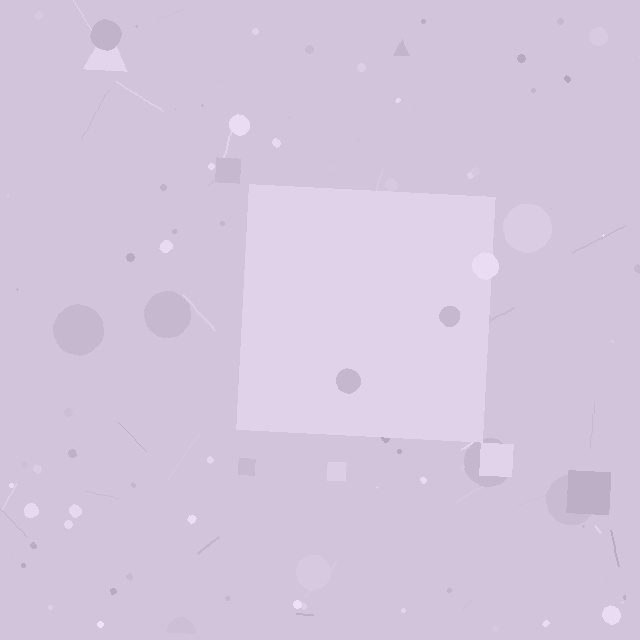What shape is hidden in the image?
A square is hidden in the image.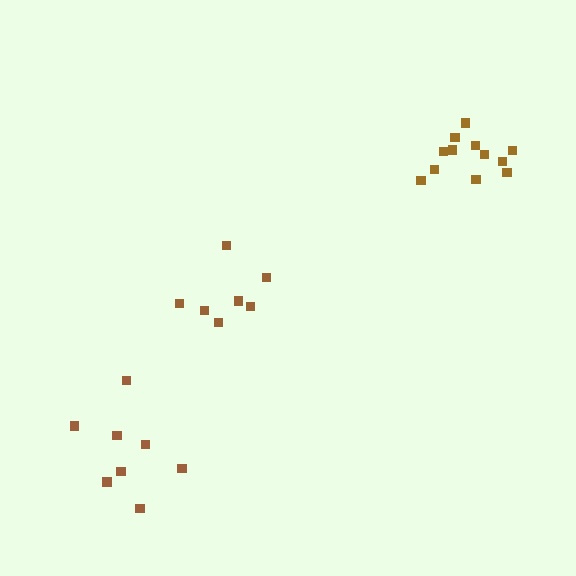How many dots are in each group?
Group 1: 8 dots, Group 2: 7 dots, Group 3: 12 dots (27 total).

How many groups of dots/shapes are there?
There are 3 groups.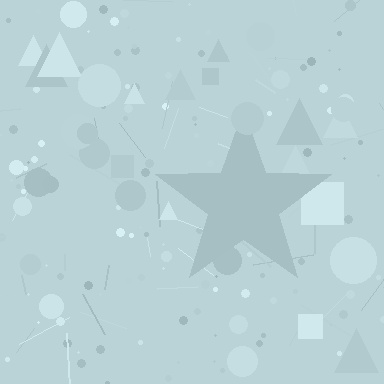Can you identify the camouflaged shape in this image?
The camouflaged shape is a star.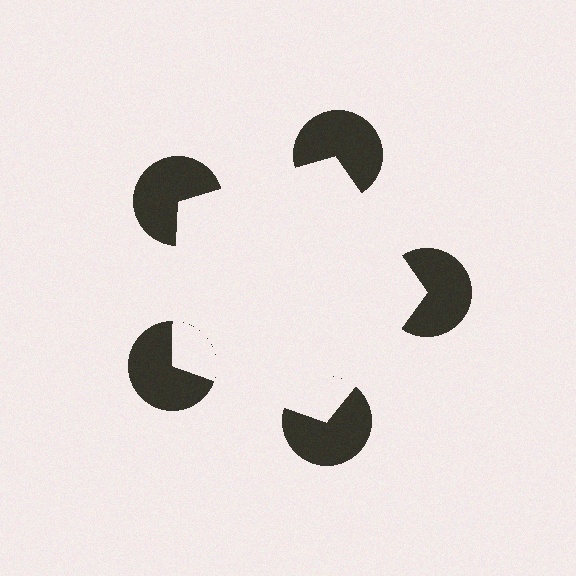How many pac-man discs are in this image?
There are 5 — one at each vertex of the illusory pentagon.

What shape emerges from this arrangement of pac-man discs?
An illusory pentagon — its edges are inferred from the aligned wedge cuts in the pac-man discs, not physically drawn.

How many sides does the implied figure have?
5 sides.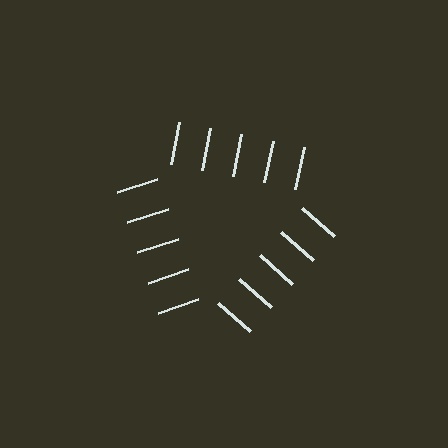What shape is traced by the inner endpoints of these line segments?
An illusory triangle — the line segments terminate on its edges but no continuous stroke is drawn.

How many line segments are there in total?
15 — 5 along each of the 3 edges.